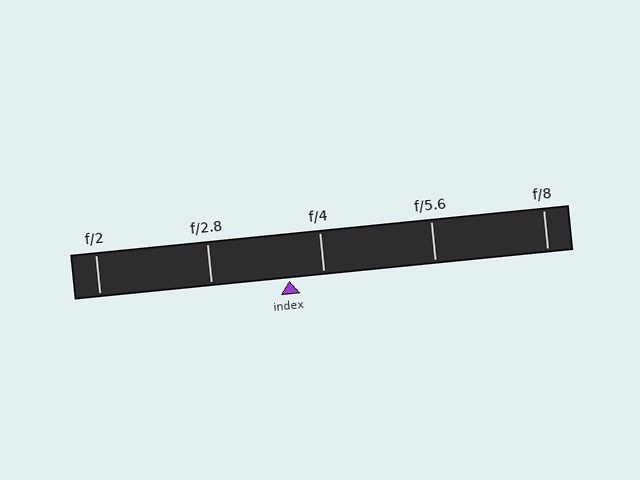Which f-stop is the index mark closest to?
The index mark is closest to f/4.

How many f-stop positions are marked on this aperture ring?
There are 5 f-stop positions marked.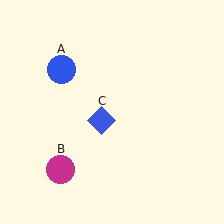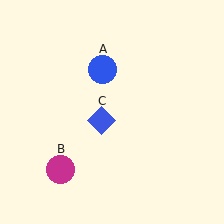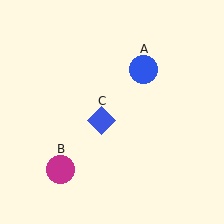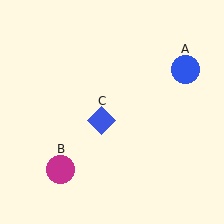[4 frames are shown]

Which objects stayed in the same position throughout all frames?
Magenta circle (object B) and blue diamond (object C) remained stationary.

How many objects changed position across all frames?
1 object changed position: blue circle (object A).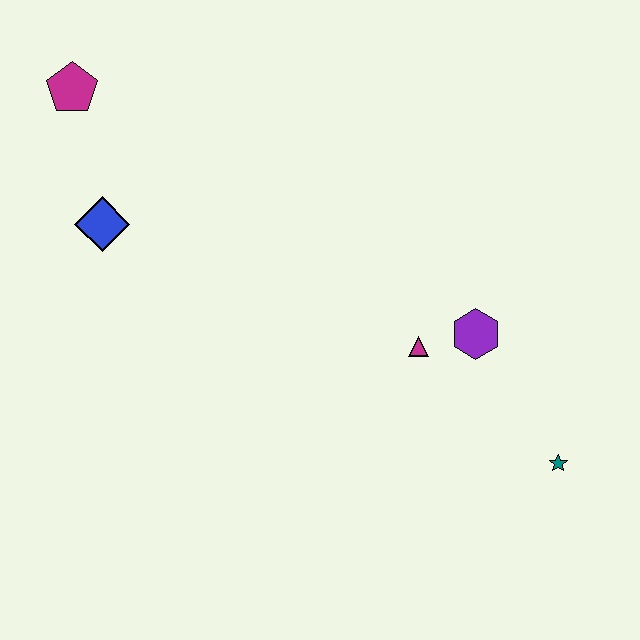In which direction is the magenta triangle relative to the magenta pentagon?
The magenta triangle is to the right of the magenta pentagon.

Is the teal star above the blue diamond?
No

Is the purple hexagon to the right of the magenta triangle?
Yes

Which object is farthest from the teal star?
The magenta pentagon is farthest from the teal star.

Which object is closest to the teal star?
The purple hexagon is closest to the teal star.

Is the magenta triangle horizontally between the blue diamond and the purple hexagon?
Yes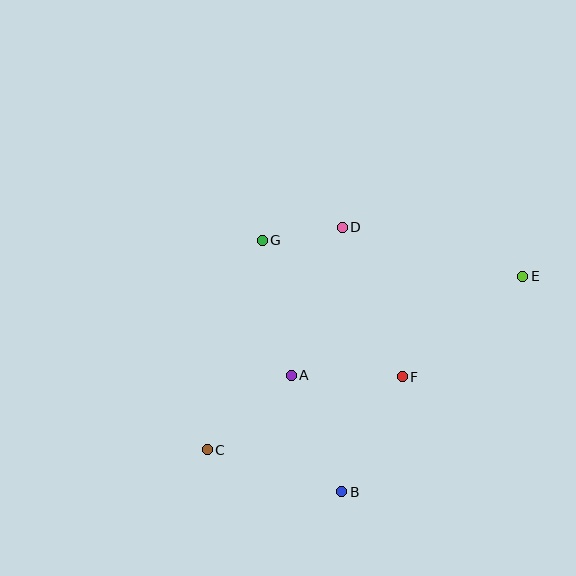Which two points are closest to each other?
Points D and G are closest to each other.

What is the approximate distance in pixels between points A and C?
The distance between A and C is approximately 112 pixels.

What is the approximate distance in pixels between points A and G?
The distance between A and G is approximately 138 pixels.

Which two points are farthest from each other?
Points C and E are farthest from each other.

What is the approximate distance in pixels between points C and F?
The distance between C and F is approximately 208 pixels.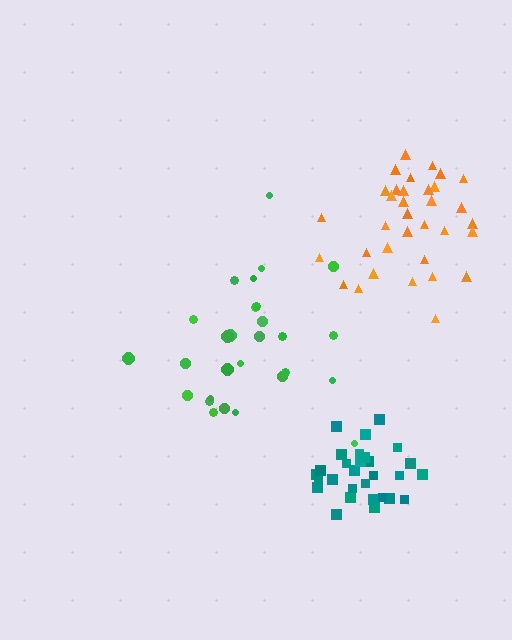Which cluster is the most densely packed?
Teal.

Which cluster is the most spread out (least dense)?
Green.